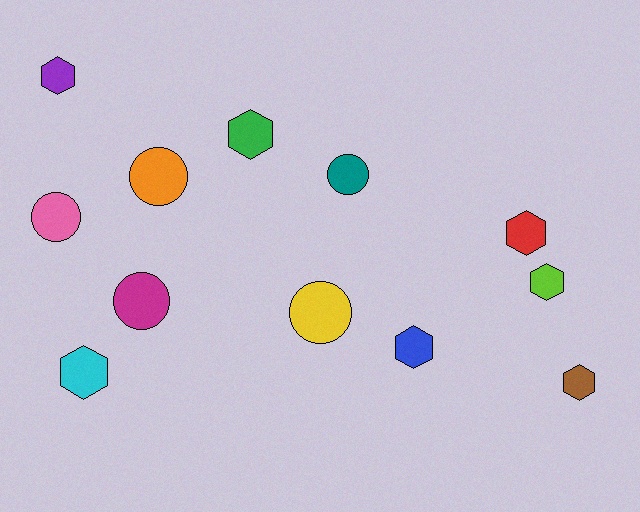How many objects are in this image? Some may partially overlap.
There are 12 objects.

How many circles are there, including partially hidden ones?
There are 5 circles.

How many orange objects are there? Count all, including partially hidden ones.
There is 1 orange object.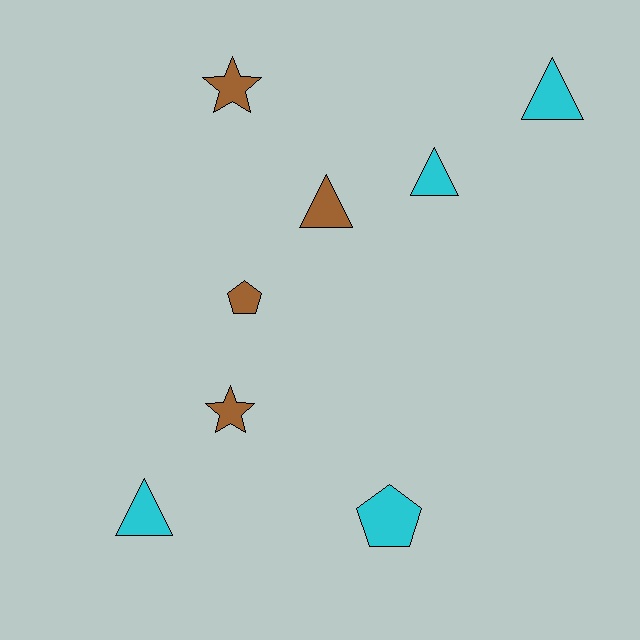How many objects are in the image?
There are 8 objects.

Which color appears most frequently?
Cyan, with 4 objects.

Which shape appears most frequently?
Triangle, with 4 objects.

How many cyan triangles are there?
There are 3 cyan triangles.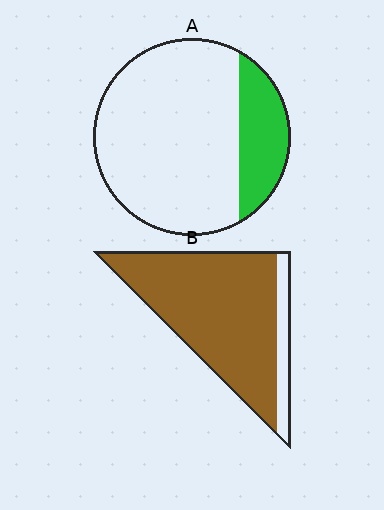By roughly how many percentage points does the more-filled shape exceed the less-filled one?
By roughly 65 percentage points (B over A).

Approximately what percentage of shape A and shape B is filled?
A is approximately 20% and B is approximately 85%.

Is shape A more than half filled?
No.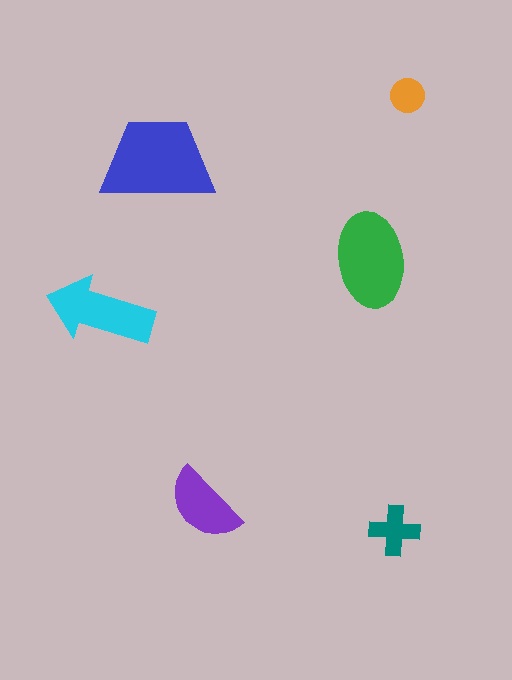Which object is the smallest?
The orange circle.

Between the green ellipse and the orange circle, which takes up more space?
The green ellipse.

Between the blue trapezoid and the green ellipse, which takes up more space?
The blue trapezoid.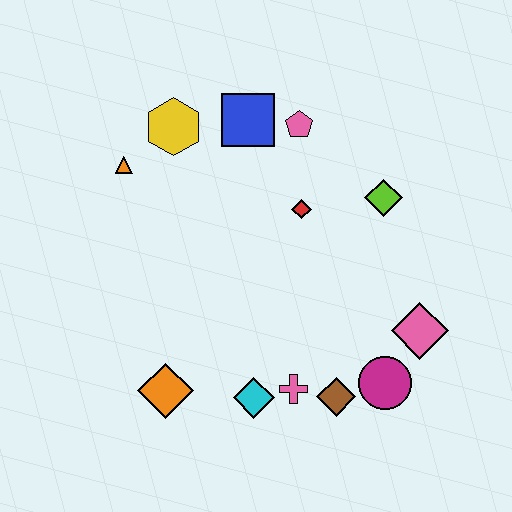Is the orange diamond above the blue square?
No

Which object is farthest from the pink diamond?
The orange triangle is farthest from the pink diamond.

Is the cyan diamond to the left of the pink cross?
Yes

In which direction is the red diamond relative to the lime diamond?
The red diamond is to the left of the lime diamond.